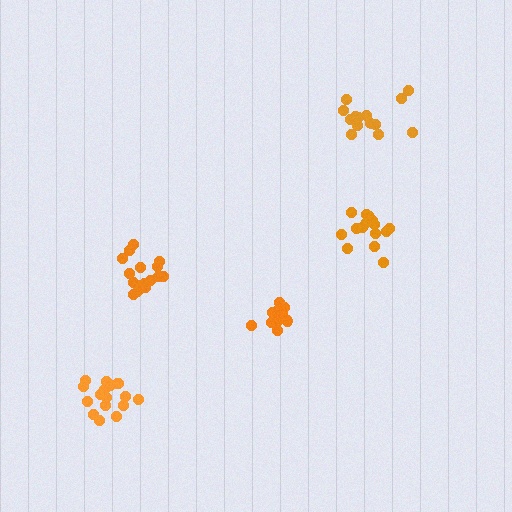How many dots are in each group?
Group 1: 12 dots, Group 2: 17 dots, Group 3: 16 dots, Group 4: 14 dots, Group 5: 15 dots (74 total).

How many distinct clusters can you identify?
There are 5 distinct clusters.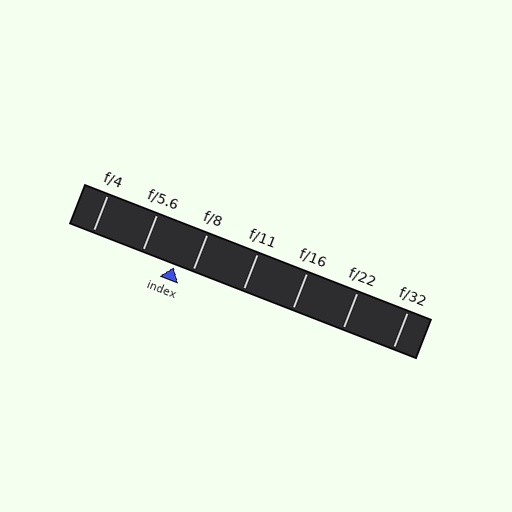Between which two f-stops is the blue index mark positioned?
The index mark is between f/5.6 and f/8.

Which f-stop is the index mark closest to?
The index mark is closest to f/8.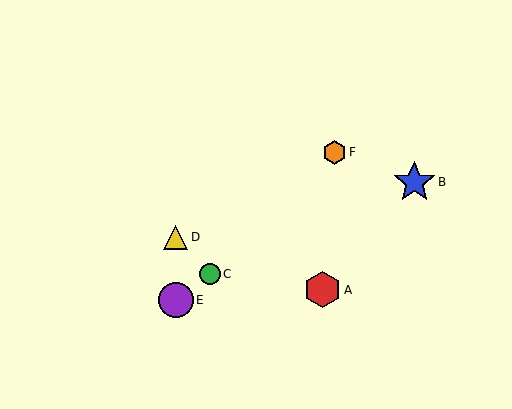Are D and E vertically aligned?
Yes, both are at x≈176.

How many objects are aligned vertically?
2 objects (D, E) are aligned vertically.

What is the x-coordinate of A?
Object A is at x≈323.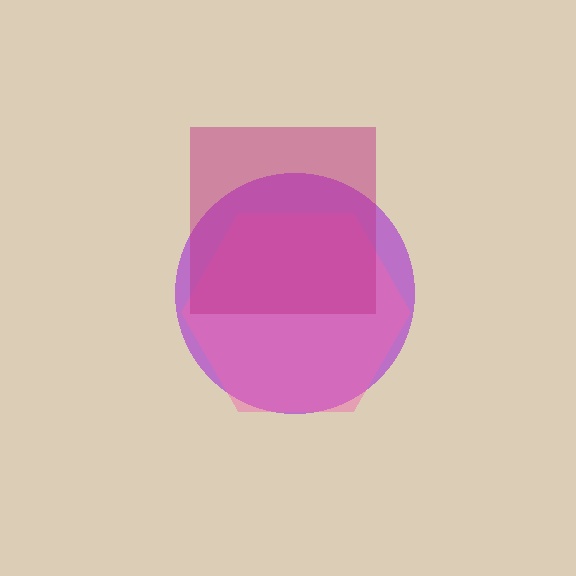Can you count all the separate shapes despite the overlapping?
Yes, there are 3 separate shapes.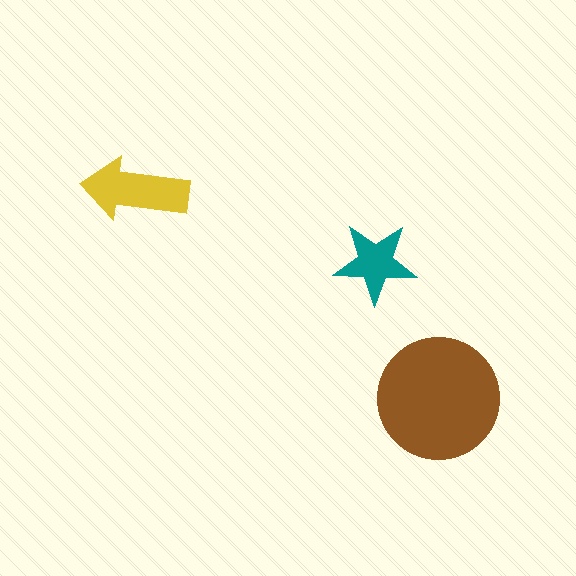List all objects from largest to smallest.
The brown circle, the yellow arrow, the teal star.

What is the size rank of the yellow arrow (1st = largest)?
2nd.